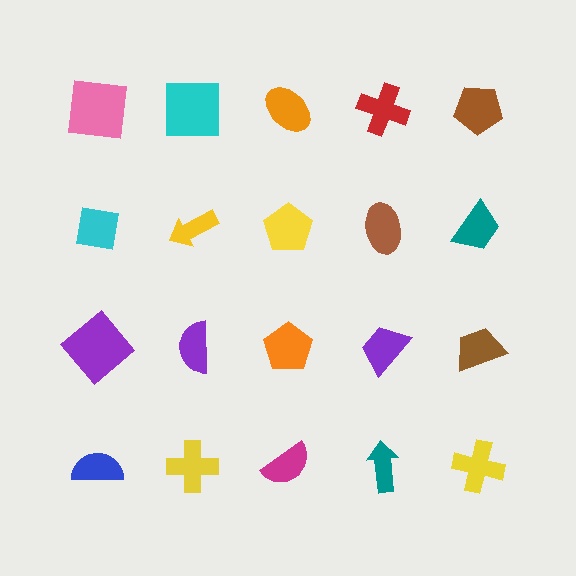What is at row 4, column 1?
A blue semicircle.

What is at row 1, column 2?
A cyan square.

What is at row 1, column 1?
A pink square.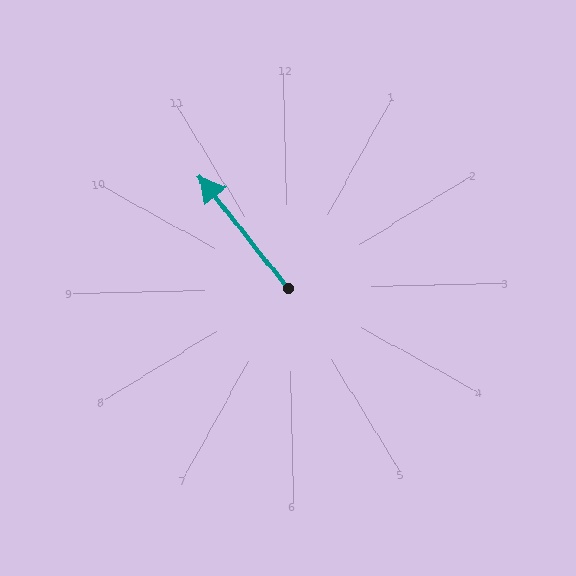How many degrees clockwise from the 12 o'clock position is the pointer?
Approximately 323 degrees.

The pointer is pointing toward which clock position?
Roughly 11 o'clock.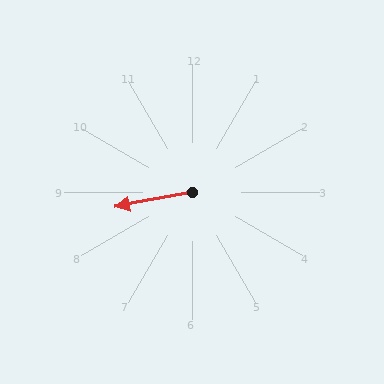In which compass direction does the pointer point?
West.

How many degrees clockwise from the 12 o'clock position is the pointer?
Approximately 259 degrees.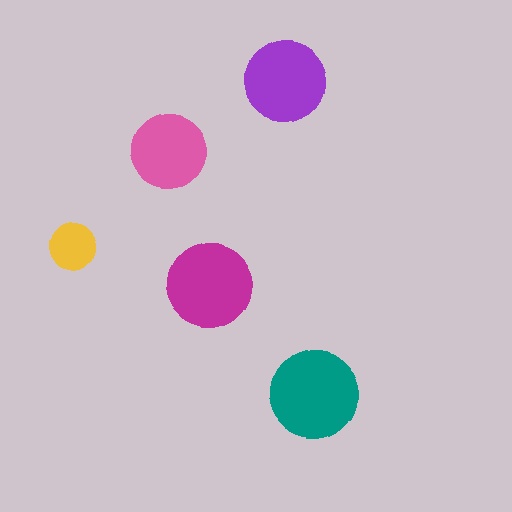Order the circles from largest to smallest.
the teal one, the magenta one, the purple one, the pink one, the yellow one.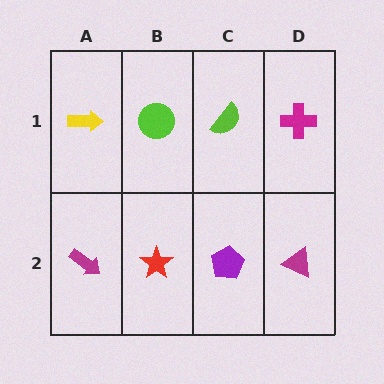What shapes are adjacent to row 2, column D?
A magenta cross (row 1, column D), a purple pentagon (row 2, column C).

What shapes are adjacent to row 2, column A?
A yellow arrow (row 1, column A), a red star (row 2, column B).